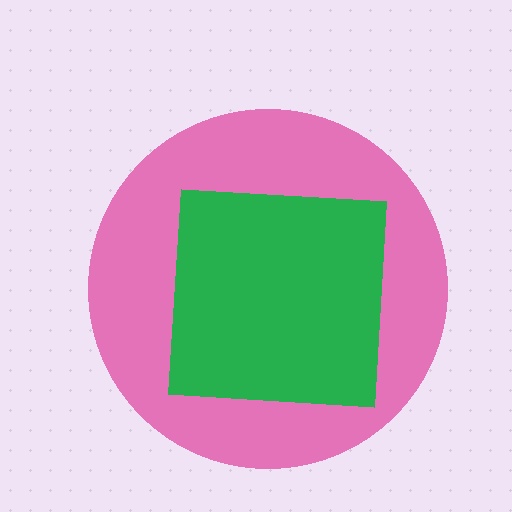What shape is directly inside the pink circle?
The green square.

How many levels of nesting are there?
2.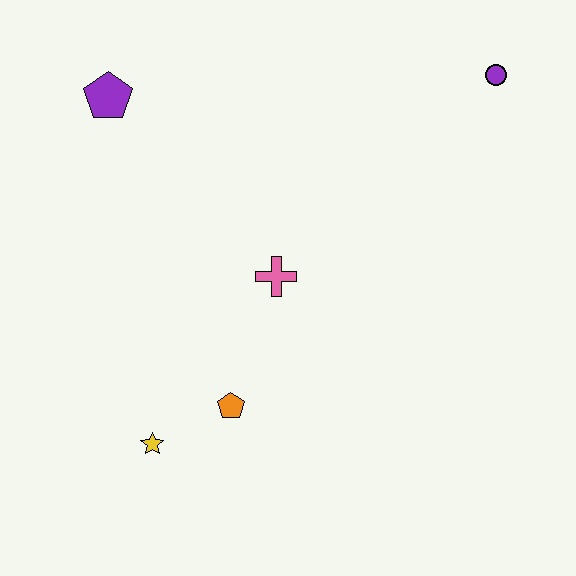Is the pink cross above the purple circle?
No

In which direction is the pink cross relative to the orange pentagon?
The pink cross is above the orange pentagon.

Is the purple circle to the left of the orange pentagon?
No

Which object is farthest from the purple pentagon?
The purple circle is farthest from the purple pentagon.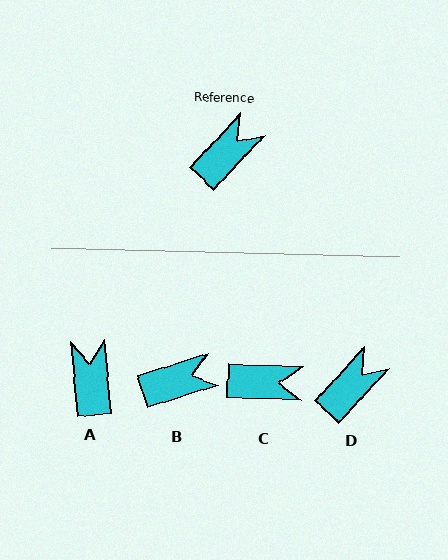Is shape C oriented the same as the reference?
No, it is off by about 49 degrees.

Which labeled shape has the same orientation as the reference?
D.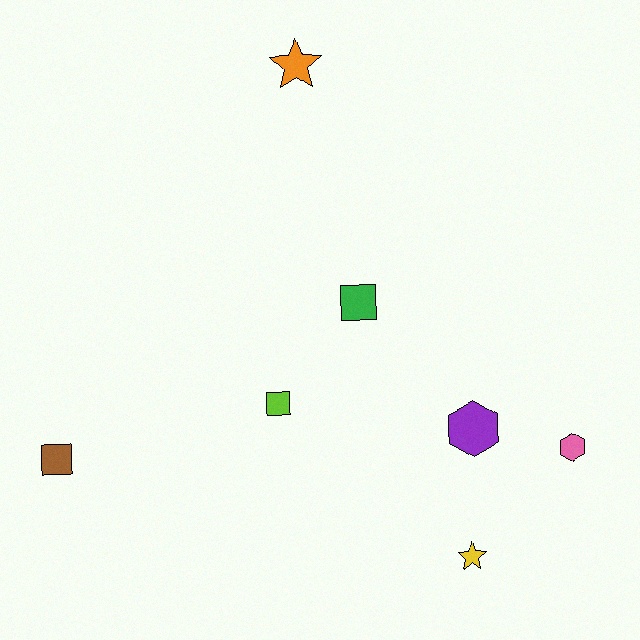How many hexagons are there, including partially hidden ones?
There are 2 hexagons.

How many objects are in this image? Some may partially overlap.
There are 7 objects.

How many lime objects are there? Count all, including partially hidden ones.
There is 1 lime object.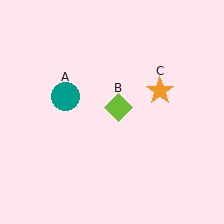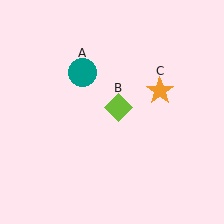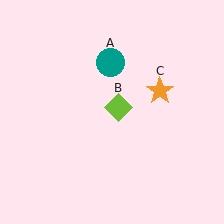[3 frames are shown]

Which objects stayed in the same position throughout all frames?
Lime diamond (object B) and orange star (object C) remained stationary.